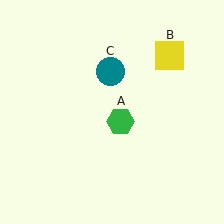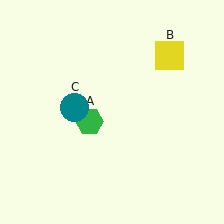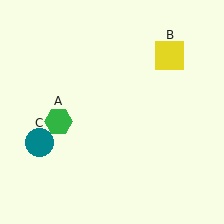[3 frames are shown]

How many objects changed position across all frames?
2 objects changed position: green hexagon (object A), teal circle (object C).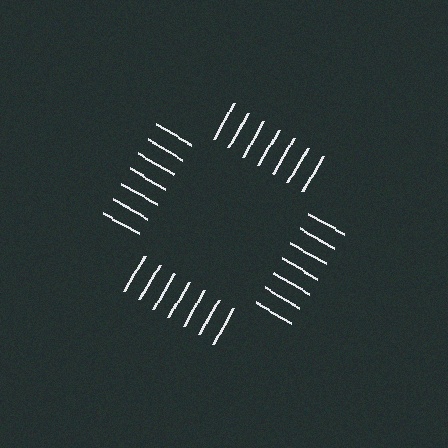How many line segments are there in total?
28 — 7 along each of the 4 edges.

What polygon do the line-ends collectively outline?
An illusory square — the line segments terminate on its edges but no continuous stroke is drawn.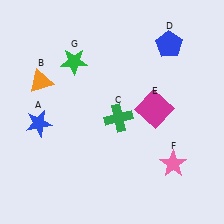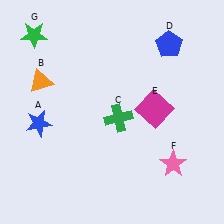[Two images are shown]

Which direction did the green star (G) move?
The green star (G) moved left.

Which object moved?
The green star (G) moved left.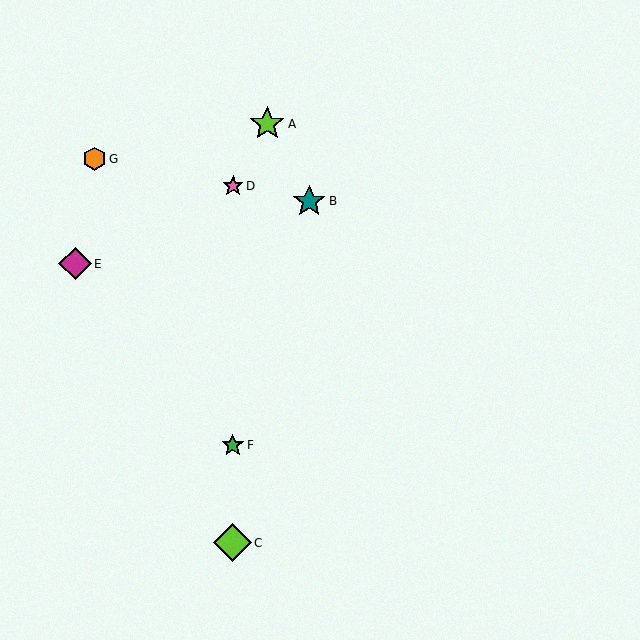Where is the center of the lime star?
The center of the lime star is at (267, 124).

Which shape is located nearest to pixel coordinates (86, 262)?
The magenta diamond (labeled E) at (75, 264) is nearest to that location.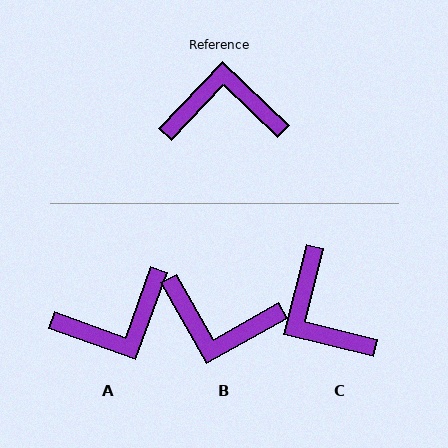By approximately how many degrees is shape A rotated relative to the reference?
Approximately 156 degrees clockwise.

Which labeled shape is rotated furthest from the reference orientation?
B, about 163 degrees away.